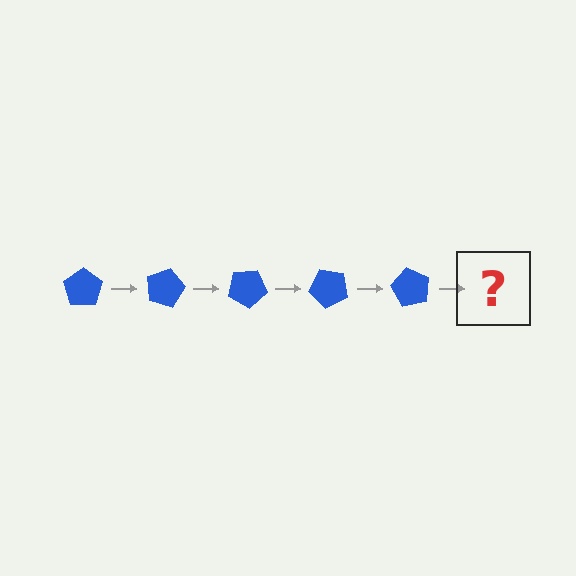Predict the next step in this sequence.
The next step is a blue pentagon rotated 75 degrees.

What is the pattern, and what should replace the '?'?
The pattern is that the pentagon rotates 15 degrees each step. The '?' should be a blue pentagon rotated 75 degrees.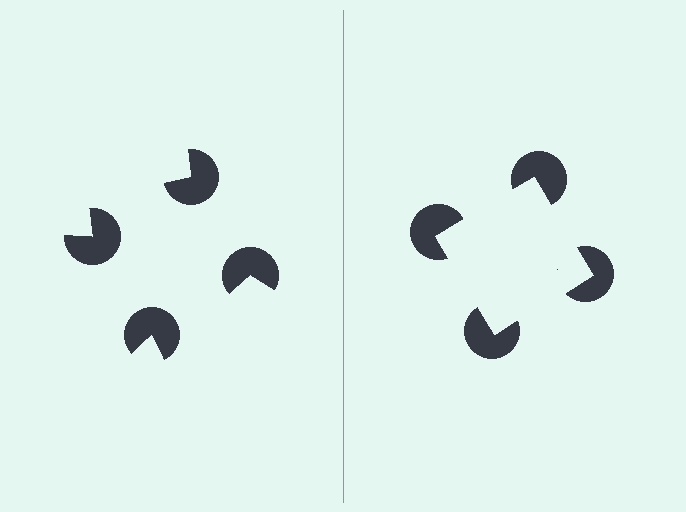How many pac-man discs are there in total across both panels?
8 — 4 on each side.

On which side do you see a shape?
An illusory square appears on the right side. On the left side the wedge cuts are rotated, so no coherent shape forms.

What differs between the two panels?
The pac-man discs are positioned identically on both sides; only the wedge orientations differ. On the right they align to a square; on the left they are misaligned.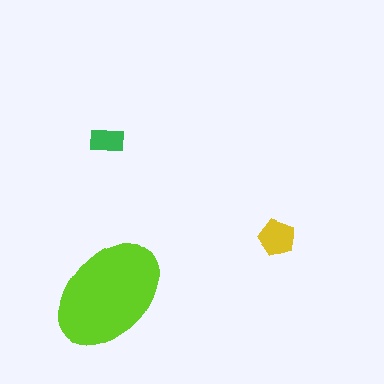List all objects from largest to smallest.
The lime ellipse, the yellow pentagon, the green rectangle.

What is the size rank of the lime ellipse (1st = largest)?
1st.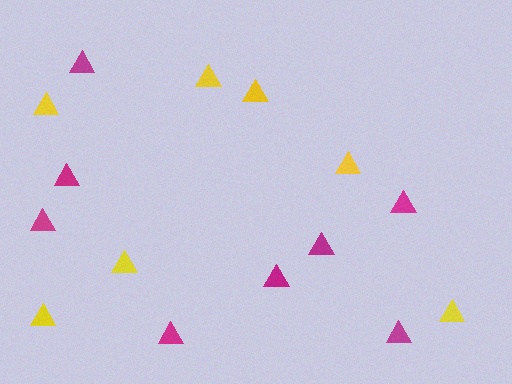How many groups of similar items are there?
There are 2 groups: one group of magenta triangles (8) and one group of yellow triangles (7).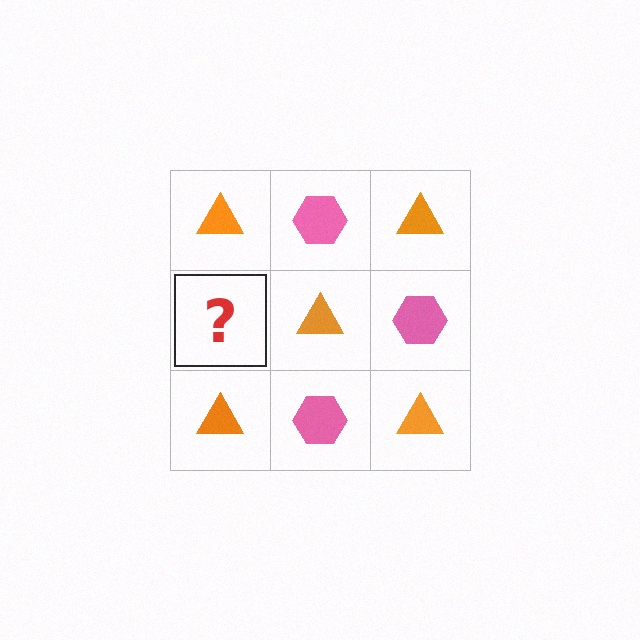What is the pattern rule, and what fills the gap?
The rule is that it alternates orange triangle and pink hexagon in a checkerboard pattern. The gap should be filled with a pink hexagon.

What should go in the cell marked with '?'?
The missing cell should contain a pink hexagon.